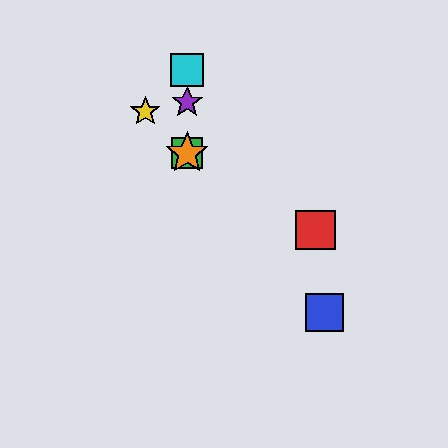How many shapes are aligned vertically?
4 shapes (the green square, the purple star, the orange star, the cyan square) are aligned vertically.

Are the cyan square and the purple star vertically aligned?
Yes, both are at x≈187.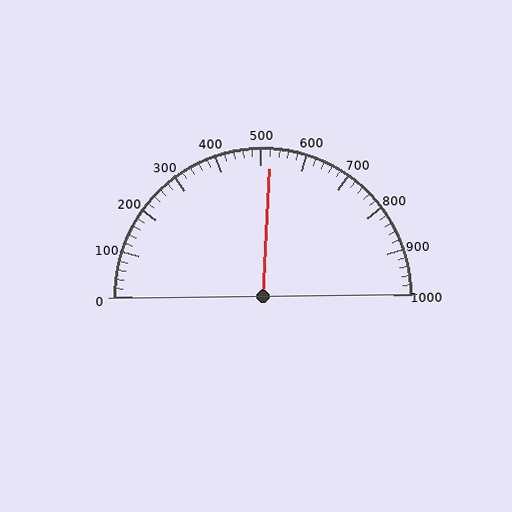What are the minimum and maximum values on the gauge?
The gauge ranges from 0 to 1000.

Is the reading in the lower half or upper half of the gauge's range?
The reading is in the upper half of the range (0 to 1000).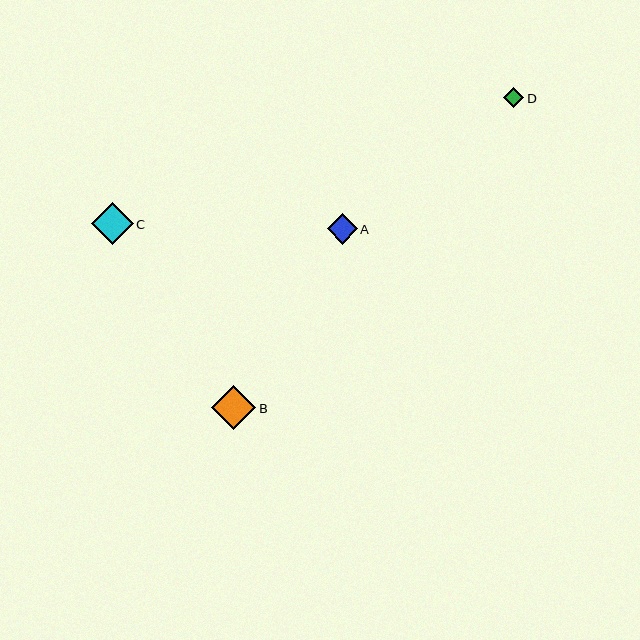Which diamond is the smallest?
Diamond D is the smallest with a size of approximately 21 pixels.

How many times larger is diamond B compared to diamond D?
Diamond B is approximately 2.2 times the size of diamond D.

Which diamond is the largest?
Diamond B is the largest with a size of approximately 44 pixels.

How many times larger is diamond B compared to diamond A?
Diamond B is approximately 1.5 times the size of diamond A.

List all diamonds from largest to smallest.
From largest to smallest: B, C, A, D.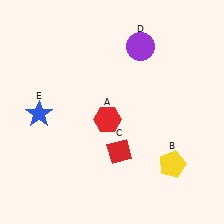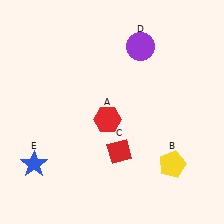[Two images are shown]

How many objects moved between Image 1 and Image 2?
1 object moved between the two images.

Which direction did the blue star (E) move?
The blue star (E) moved down.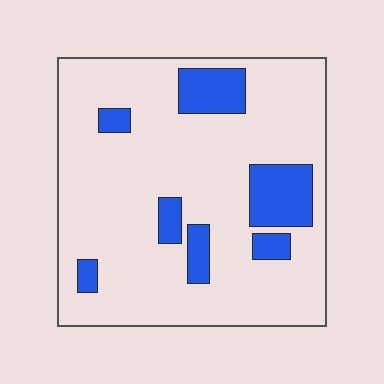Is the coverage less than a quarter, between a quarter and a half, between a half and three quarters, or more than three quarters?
Less than a quarter.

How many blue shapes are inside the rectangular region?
7.